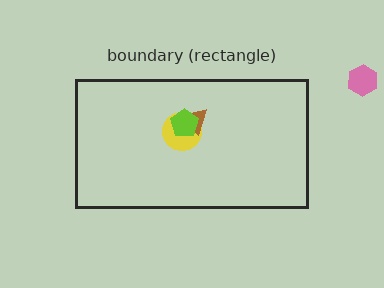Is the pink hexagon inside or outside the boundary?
Outside.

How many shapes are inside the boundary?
3 inside, 1 outside.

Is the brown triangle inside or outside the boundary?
Inside.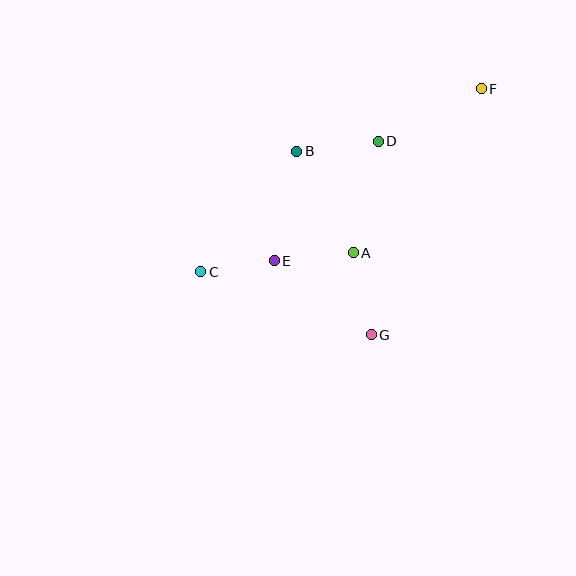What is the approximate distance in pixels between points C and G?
The distance between C and G is approximately 182 pixels.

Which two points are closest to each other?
Points C and E are closest to each other.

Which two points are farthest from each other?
Points C and F are farthest from each other.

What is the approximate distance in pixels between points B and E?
The distance between B and E is approximately 112 pixels.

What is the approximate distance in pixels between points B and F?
The distance between B and F is approximately 195 pixels.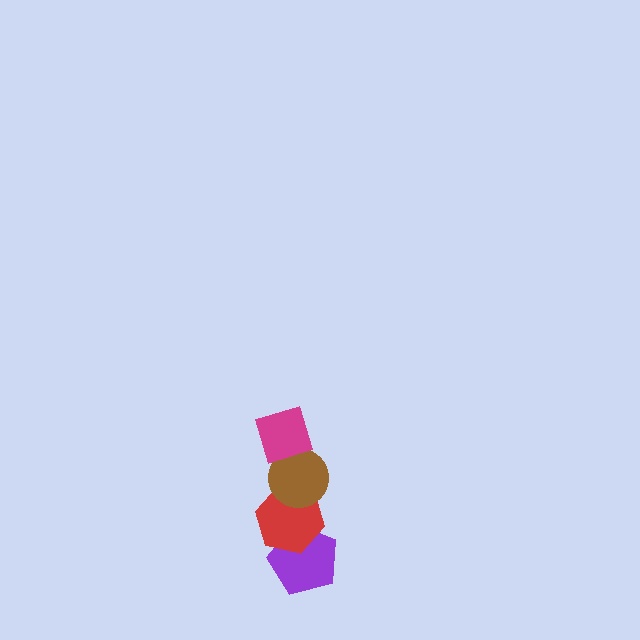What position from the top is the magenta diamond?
The magenta diamond is 1st from the top.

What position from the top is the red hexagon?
The red hexagon is 3rd from the top.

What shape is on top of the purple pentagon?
The red hexagon is on top of the purple pentagon.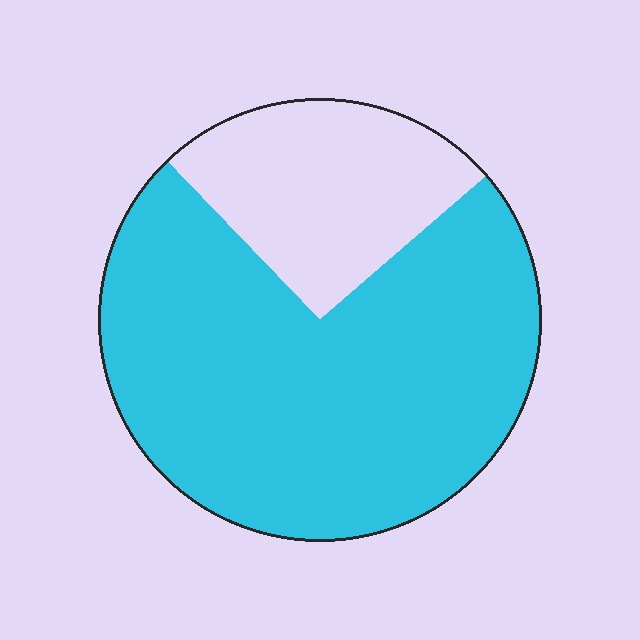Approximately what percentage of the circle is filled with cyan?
Approximately 75%.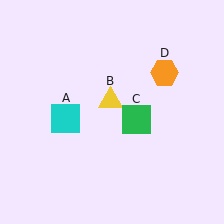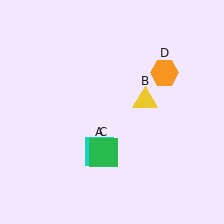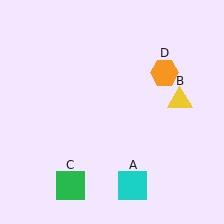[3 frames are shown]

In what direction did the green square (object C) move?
The green square (object C) moved down and to the left.